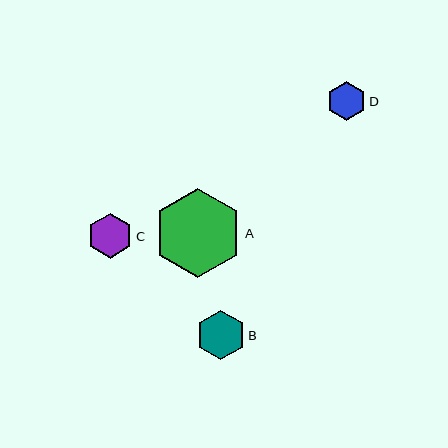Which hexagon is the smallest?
Hexagon D is the smallest with a size of approximately 39 pixels.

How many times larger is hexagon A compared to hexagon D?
Hexagon A is approximately 2.3 times the size of hexagon D.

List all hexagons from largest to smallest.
From largest to smallest: A, B, C, D.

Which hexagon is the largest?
Hexagon A is the largest with a size of approximately 89 pixels.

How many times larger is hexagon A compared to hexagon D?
Hexagon A is approximately 2.3 times the size of hexagon D.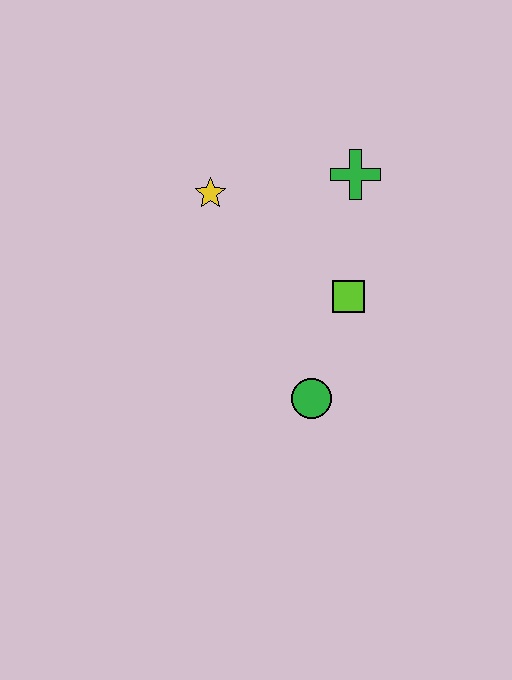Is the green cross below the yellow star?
No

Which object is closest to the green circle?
The lime square is closest to the green circle.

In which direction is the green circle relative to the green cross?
The green circle is below the green cross.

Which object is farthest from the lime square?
The yellow star is farthest from the lime square.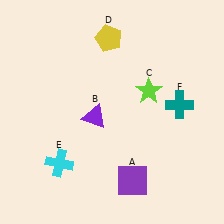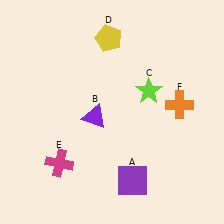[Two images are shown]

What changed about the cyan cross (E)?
In Image 1, E is cyan. In Image 2, it changed to magenta.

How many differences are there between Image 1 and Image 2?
There are 2 differences between the two images.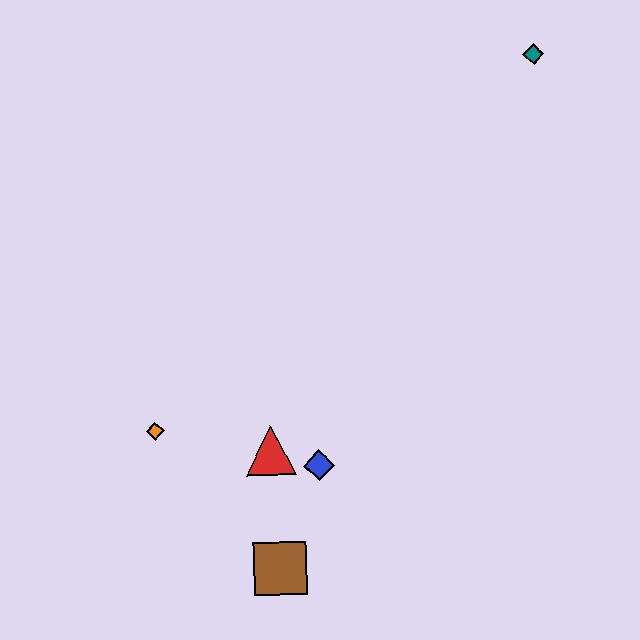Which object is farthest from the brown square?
The teal diamond is farthest from the brown square.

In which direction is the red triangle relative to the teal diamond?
The red triangle is below the teal diamond.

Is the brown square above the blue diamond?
No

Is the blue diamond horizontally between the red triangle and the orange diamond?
No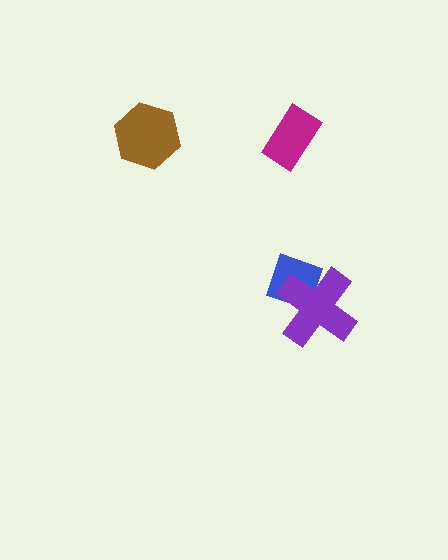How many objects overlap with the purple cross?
1 object overlaps with the purple cross.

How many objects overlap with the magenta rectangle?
0 objects overlap with the magenta rectangle.